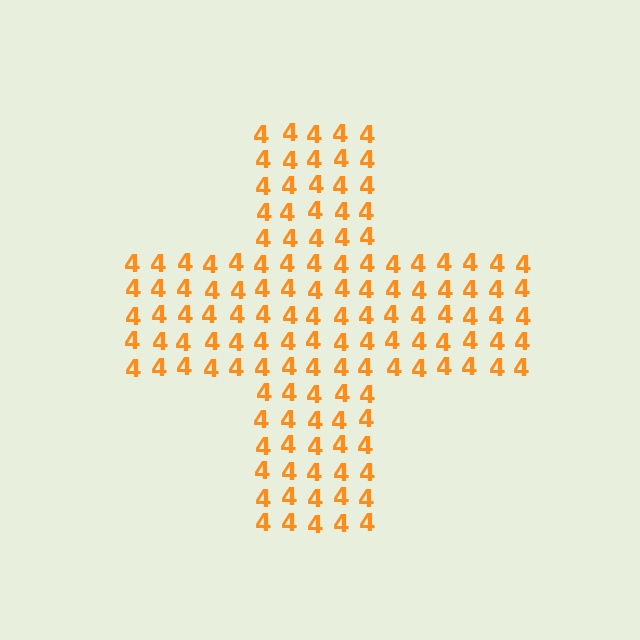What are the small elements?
The small elements are digit 4's.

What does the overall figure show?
The overall figure shows a cross.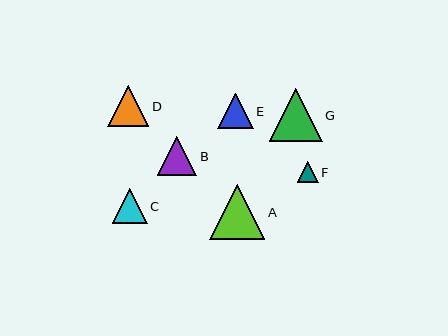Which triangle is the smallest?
Triangle F is the smallest with a size of approximately 21 pixels.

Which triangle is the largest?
Triangle A is the largest with a size of approximately 55 pixels.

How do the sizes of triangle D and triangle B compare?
Triangle D and triangle B are approximately the same size.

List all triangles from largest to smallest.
From largest to smallest: A, G, D, B, E, C, F.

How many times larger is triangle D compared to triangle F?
Triangle D is approximately 2.0 times the size of triangle F.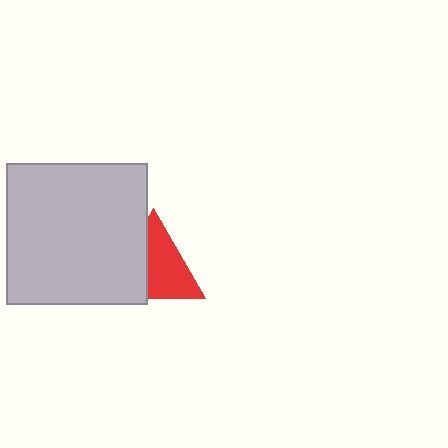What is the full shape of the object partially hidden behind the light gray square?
The partially hidden object is a red triangle.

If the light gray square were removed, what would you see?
You would see the complete red triangle.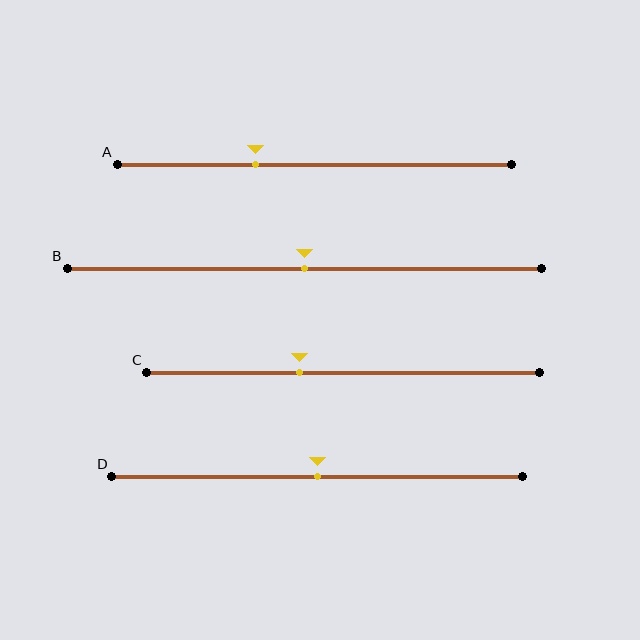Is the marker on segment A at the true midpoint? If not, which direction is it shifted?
No, the marker on segment A is shifted to the left by about 15% of the segment length.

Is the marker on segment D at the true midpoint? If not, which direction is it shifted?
Yes, the marker on segment D is at the true midpoint.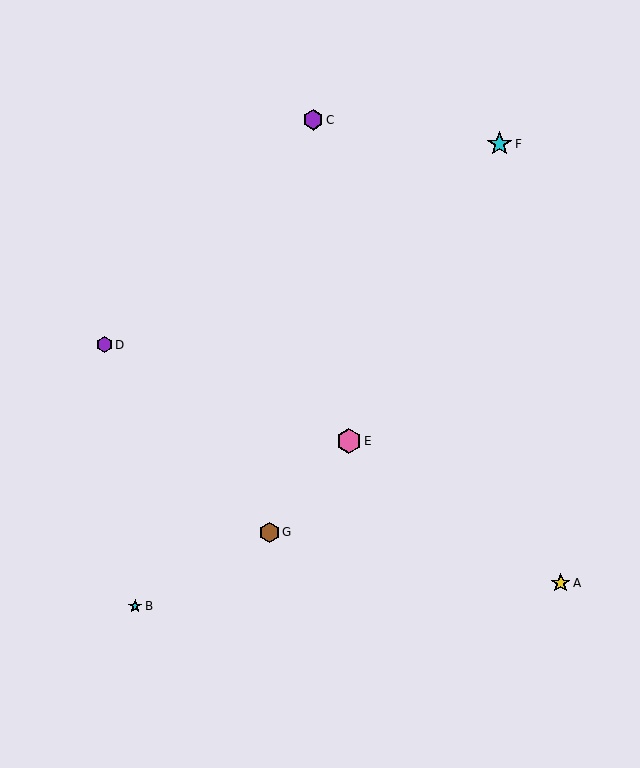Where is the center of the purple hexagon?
The center of the purple hexagon is at (104, 345).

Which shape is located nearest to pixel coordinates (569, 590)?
The yellow star (labeled A) at (561, 583) is nearest to that location.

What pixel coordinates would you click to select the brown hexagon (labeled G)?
Click at (269, 532) to select the brown hexagon G.